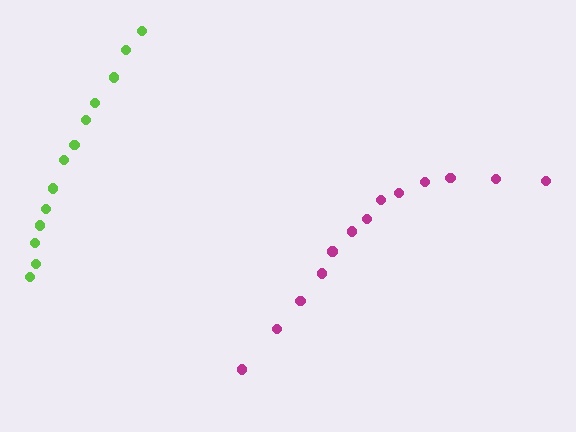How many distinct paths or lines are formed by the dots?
There are 2 distinct paths.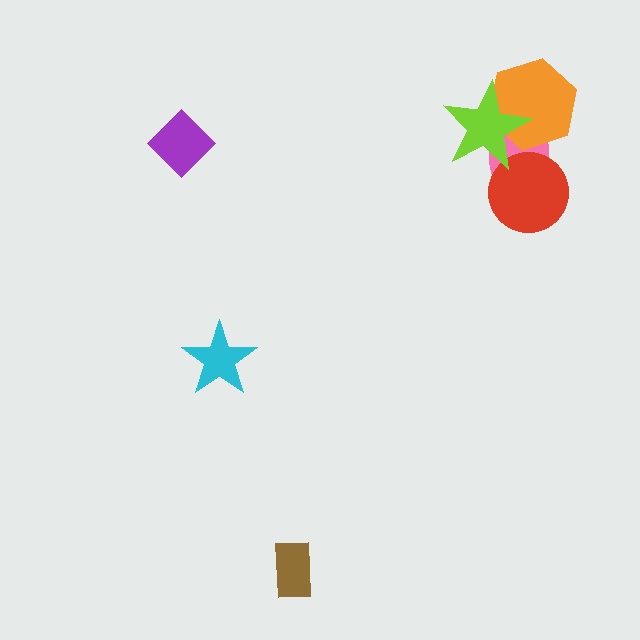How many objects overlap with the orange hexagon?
2 objects overlap with the orange hexagon.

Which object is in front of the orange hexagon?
The lime star is in front of the orange hexagon.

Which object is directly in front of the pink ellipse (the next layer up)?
The orange hexagon is directly in front of the pink ellipse.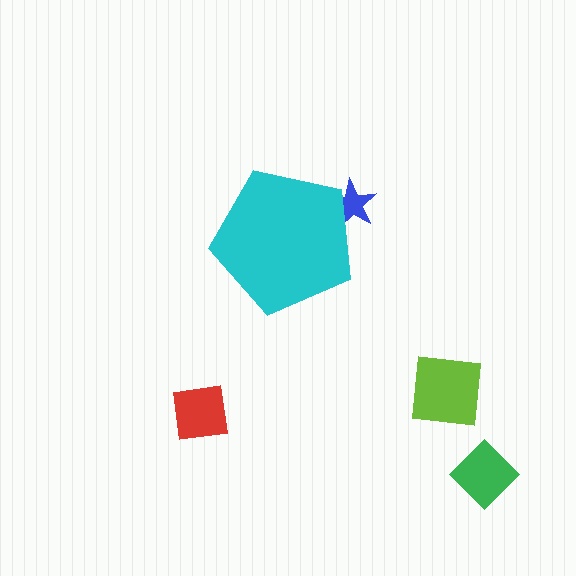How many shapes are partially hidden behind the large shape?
1 shape is partially hidden.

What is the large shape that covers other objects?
A cyan pentagon.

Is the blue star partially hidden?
Yes, the blue star is partially hidden behind the cyan pentagon.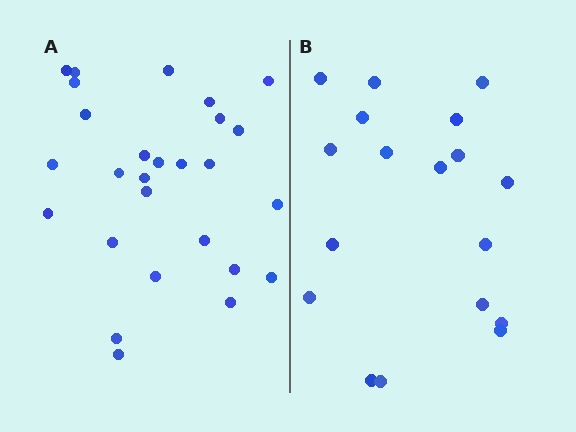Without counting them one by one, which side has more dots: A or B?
Region A (the left region) has more dots.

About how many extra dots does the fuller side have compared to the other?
Region A has roughly 8 or so more dots than region B.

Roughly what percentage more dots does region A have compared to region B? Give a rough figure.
About 50% more.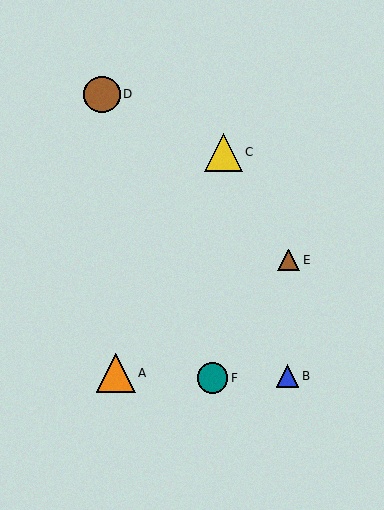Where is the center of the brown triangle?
The center of the brown triangle is at (289, 260).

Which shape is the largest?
The orange triangle (labeled A) is the largest.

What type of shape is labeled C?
Shape C is a yellow triangle.